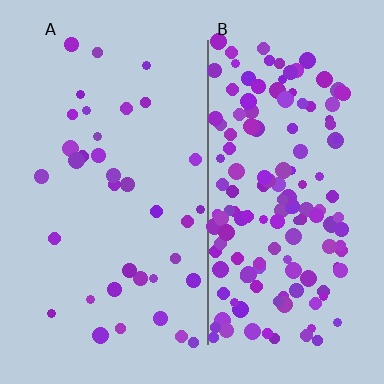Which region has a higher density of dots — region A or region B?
B (the right).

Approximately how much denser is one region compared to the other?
Approximately 4.1× — region B over region A.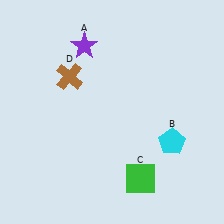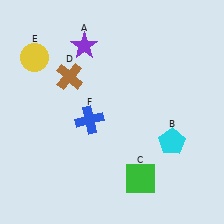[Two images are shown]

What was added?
A yellow circle (E), a blue cross (F) were added in Image 2.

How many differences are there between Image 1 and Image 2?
There are 2 differences between the two images.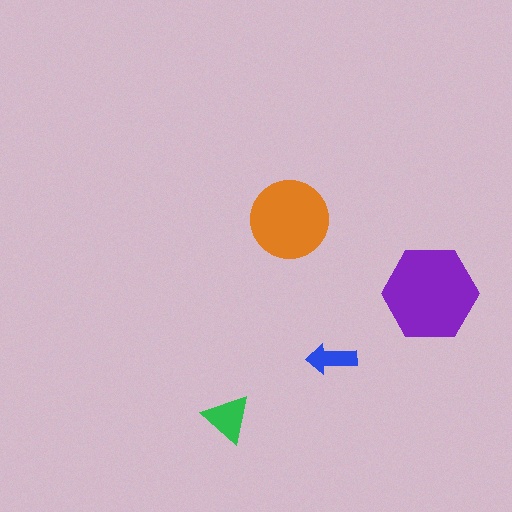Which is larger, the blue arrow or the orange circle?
The orange circle.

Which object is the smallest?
The blue arrow.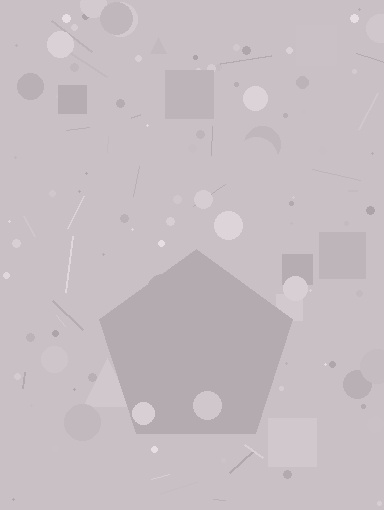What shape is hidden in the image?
A pentagon is hidden in the image.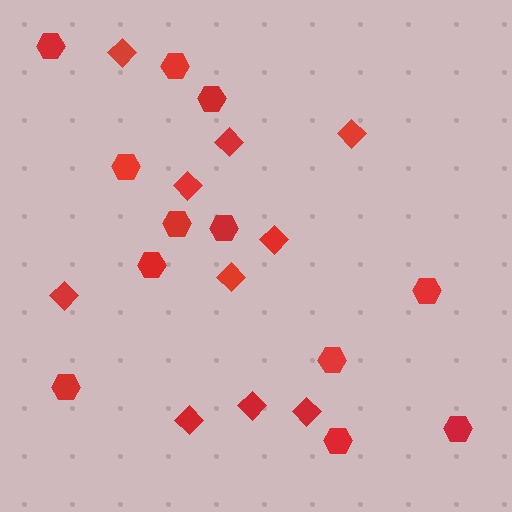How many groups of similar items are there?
There are 2 groups: one group of diamonds (10) and one group of hexagons (12).